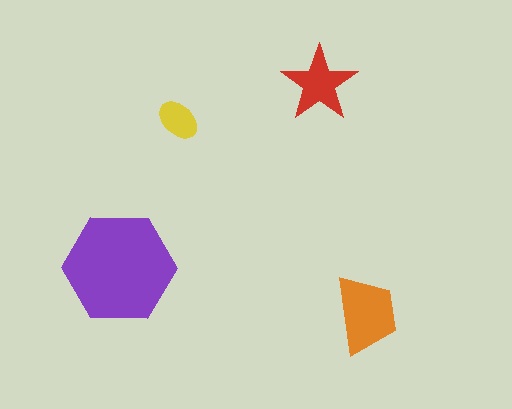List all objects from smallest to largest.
The yellow ellipse, the red star, the orange trapezoid, the purple hexagon.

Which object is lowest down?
The orange trapezoid is bottommost.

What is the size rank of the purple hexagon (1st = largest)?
1st.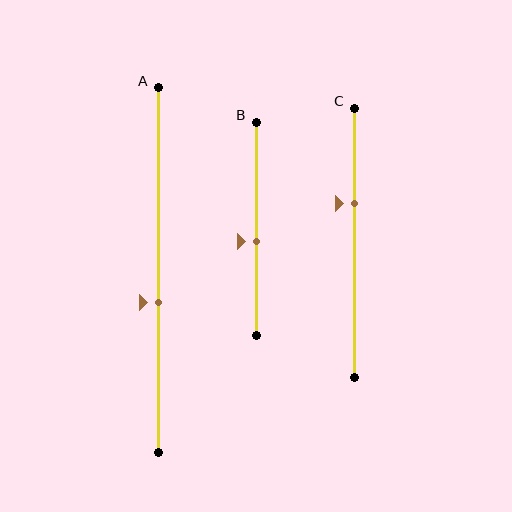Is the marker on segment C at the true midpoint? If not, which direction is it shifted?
No, the marker on segment C is shifted upward by about 15% of the segment length.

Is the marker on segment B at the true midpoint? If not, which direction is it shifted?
No, the marker on segment B is shifted downward by about 6% of the segment length.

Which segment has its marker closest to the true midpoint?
Segment B has its marker closest to the true midpoint.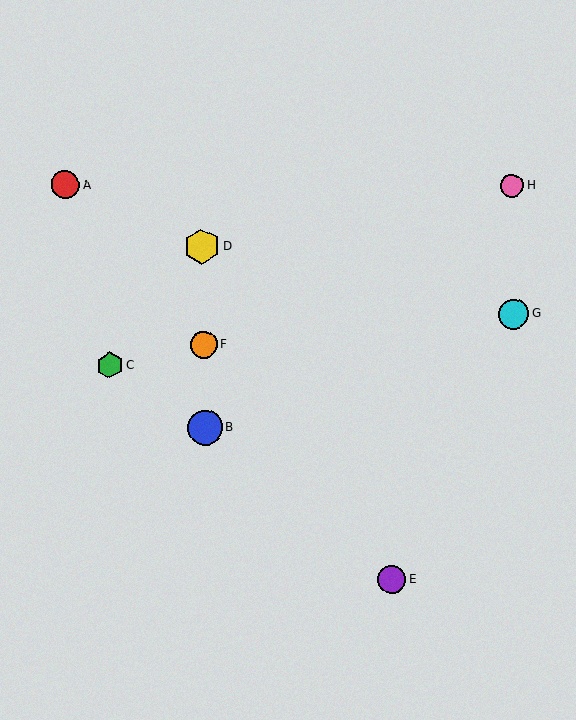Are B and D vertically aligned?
Yes, both are at x≈205.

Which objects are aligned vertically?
Objects B, D, F are aligned vertically.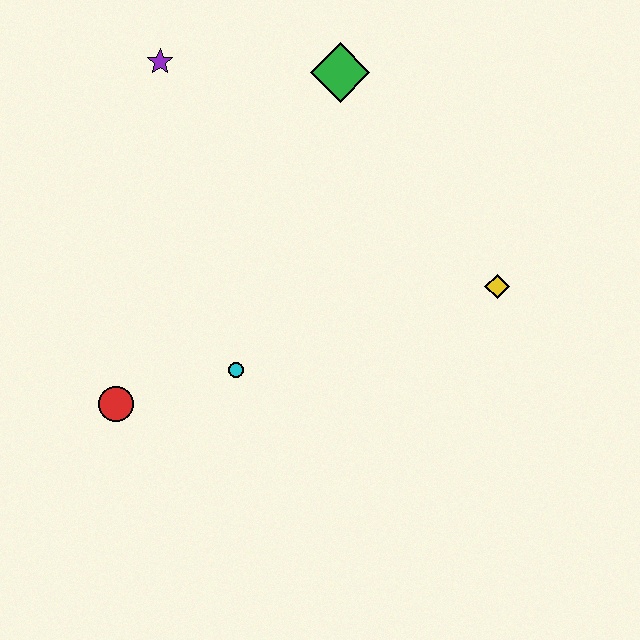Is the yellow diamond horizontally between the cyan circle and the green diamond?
No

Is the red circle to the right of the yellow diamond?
No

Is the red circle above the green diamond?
No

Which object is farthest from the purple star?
The yellow diamond is farthest from the purple star.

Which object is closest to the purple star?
The green diamond is closest to the purple star.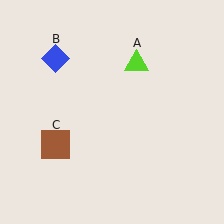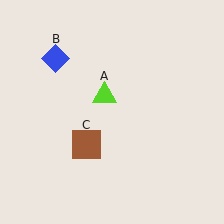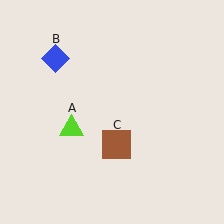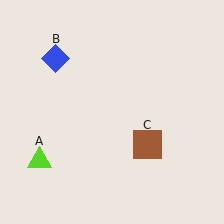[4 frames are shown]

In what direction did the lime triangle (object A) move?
The lime triangle (object A) moved down and to the left.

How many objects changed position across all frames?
2 objects changed position: lime triangle (object A), brown square (object C).